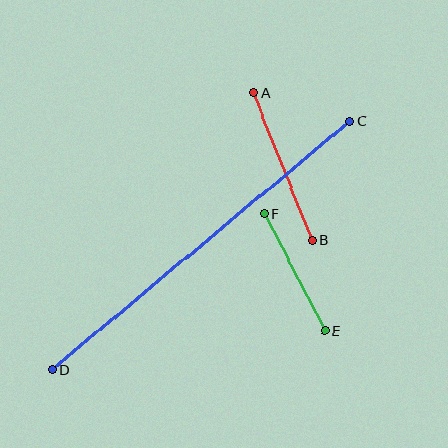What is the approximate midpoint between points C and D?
The midpoint is at approximately (201, 245) pixels.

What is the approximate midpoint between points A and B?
The midpoint is at approximately (283, 167) pixels.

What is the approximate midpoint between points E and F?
The midpoint is at approximately (294, 272) pixels.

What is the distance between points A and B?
The distance is approximately 159 pixels.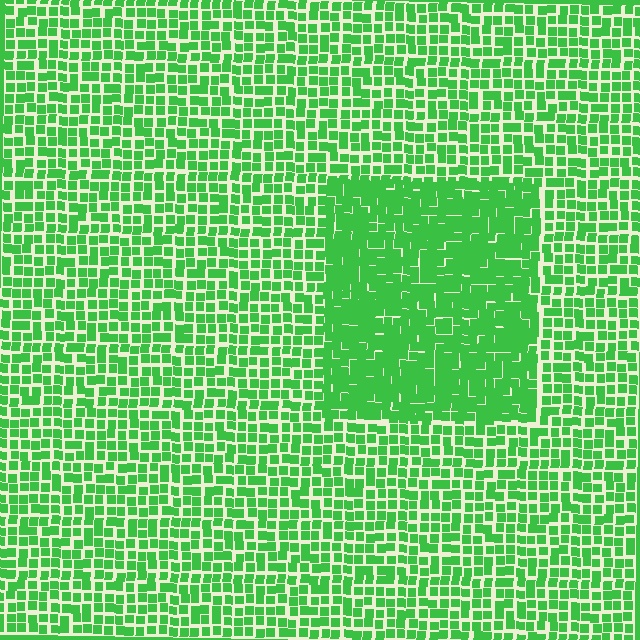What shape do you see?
I see a rectangle.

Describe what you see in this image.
The image contains small green elements arranged at two different densities. A rectangle-shaped region is visible where the elements are more densely packed than the surrounding area.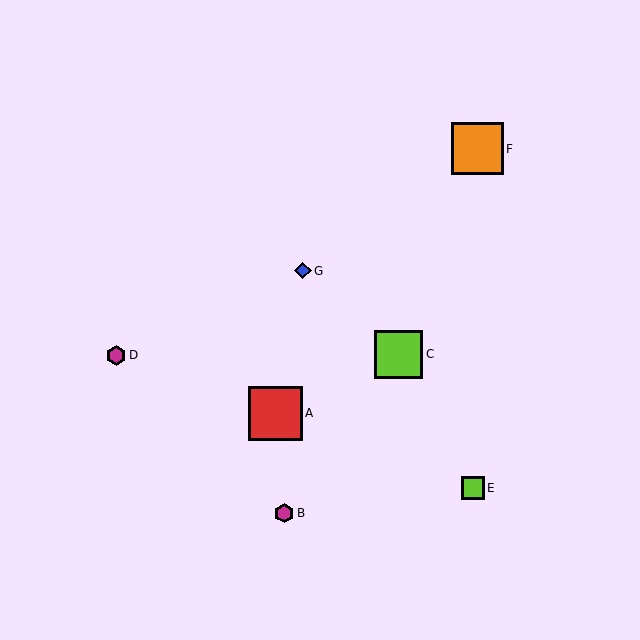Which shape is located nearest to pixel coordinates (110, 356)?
The magenta hexagon (labeled D) at (116, 355) is nearest to that location.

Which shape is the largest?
The red square (labeled A) is the largest.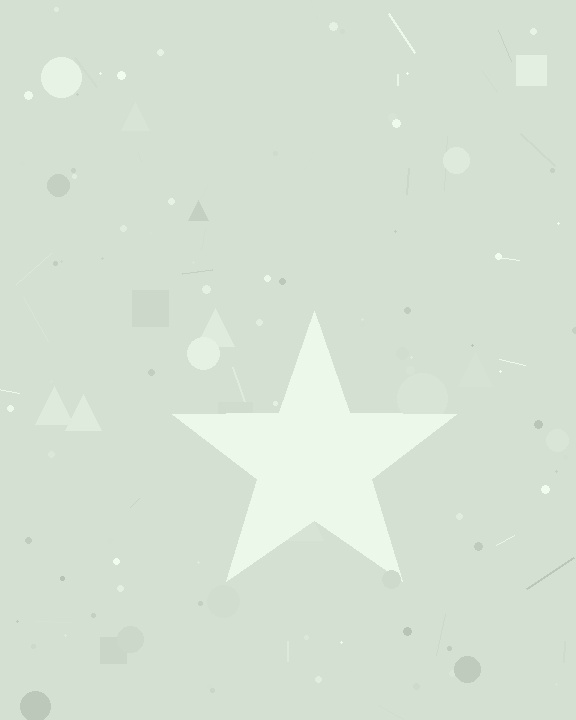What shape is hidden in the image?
A star is hidden in the image.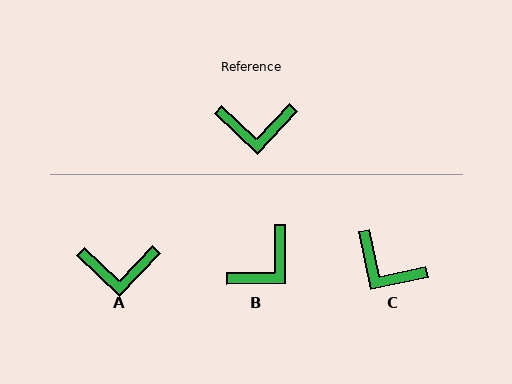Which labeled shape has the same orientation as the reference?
A.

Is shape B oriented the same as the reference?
No, it is off by about 43 degrees.